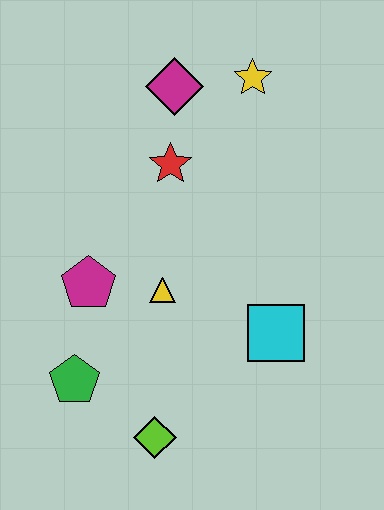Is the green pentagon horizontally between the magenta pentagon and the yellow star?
No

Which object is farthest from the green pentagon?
The yellow star is farthest from the green pentagon.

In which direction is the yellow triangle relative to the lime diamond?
The yellow triangle is above the lime diamond.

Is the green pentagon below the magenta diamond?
Yes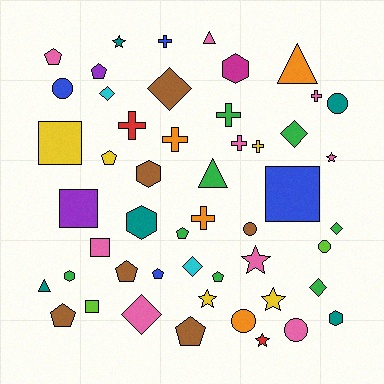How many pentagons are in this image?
There are 9 pentagons.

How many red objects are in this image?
There are 2 red objects.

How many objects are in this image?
There are 50 objects.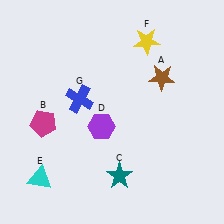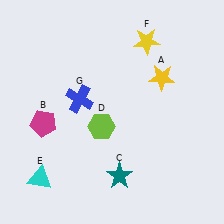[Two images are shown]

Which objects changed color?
A changed from brown to yellow. D changed from purple to lime.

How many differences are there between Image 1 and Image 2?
There are 2 differences between the two images.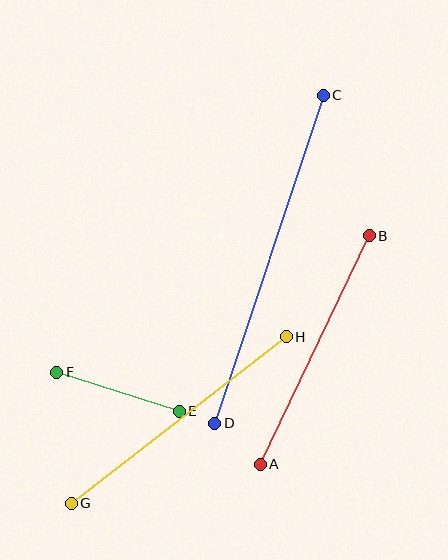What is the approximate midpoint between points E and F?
The midpoint is at approximately (118, 392) pixels.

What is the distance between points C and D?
The distance is approximately 345 pixels.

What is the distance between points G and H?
The distance is approximately 272 pixels.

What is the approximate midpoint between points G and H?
The midpoint is at approximately (179, 420) pixels.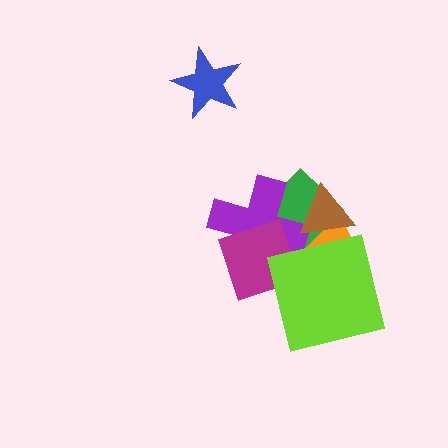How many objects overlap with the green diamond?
4 objects overlap with the green diamond.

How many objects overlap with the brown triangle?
3 objects overlap with the brown triangle.